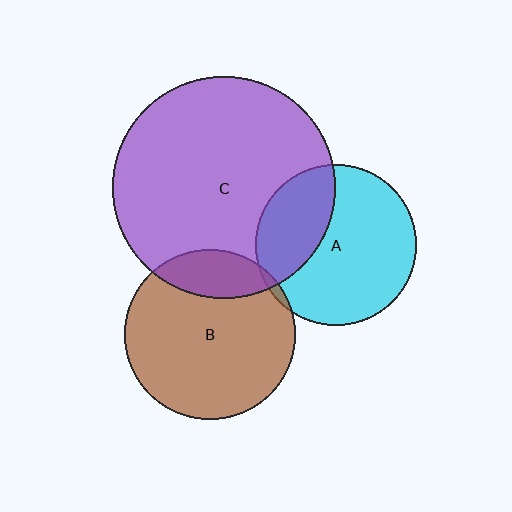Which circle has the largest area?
Circle C (purple).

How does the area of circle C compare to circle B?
Approximately 1.7 times.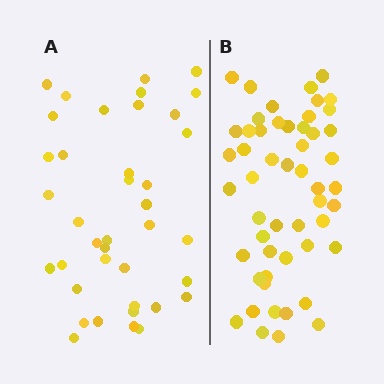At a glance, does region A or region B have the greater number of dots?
Region B (the right region) has more dots.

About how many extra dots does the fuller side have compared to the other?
Region B has approximately 15 more dots than region A.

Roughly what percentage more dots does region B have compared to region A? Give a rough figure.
About 35% more.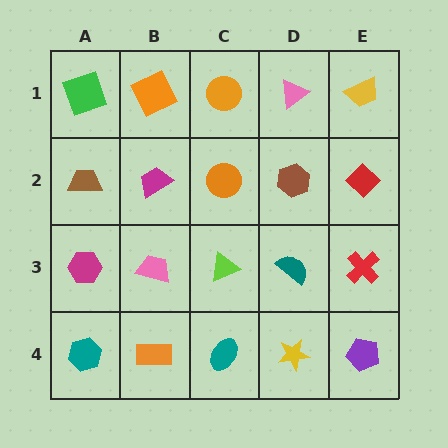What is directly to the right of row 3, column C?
A teal semicircle.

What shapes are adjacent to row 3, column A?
A brown trapezoid (row 2, column A), a teal hexagon (row 4, column A), a pink trapezoid (row 3, column B).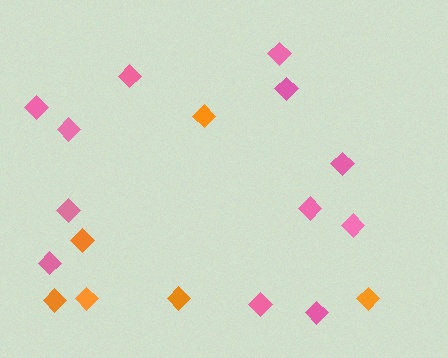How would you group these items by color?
There are 2 groups: one group of pink diamonds (12) and one group of orange diamonds (6).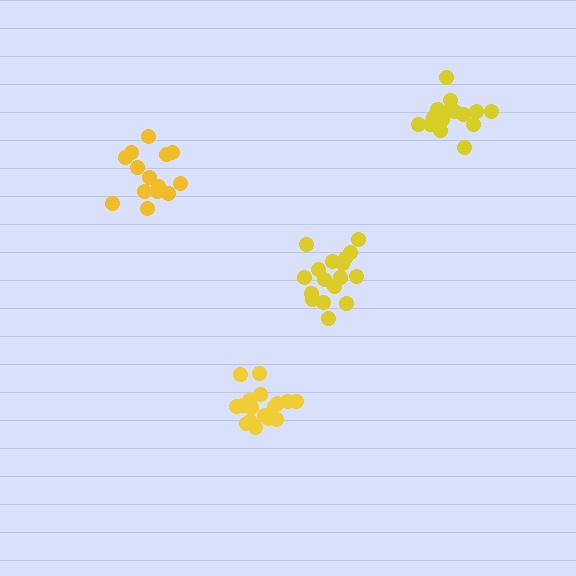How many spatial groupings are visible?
There are 4 spatial groupings.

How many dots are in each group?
Group 1: 18 dots, Group 2: 14 dots, Group 3: 16 dots, Group 4: 18 dots (66 total).